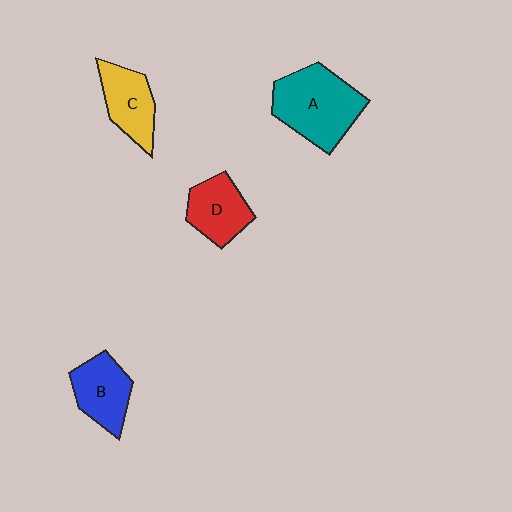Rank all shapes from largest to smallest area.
From largest to smallest: A (teal), B (blue), C (yellow), D (red).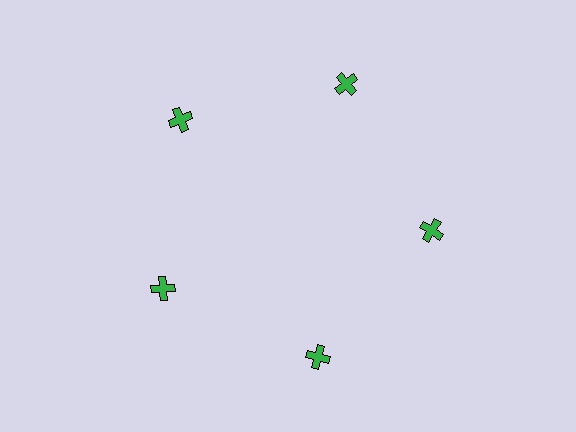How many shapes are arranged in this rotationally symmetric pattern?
There are 5 shapes, arranged in 5 groups of 1.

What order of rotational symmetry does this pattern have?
This pattern has 5-fold rotational symmetry.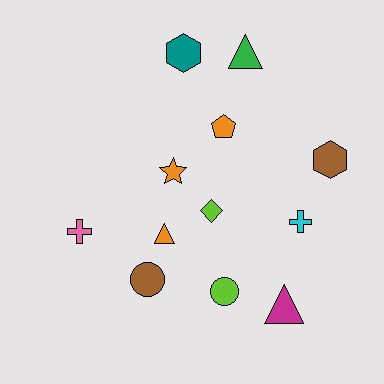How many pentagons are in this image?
There is 1 pentagon.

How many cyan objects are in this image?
There is 1 cyan object.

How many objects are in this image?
There are 12 objects.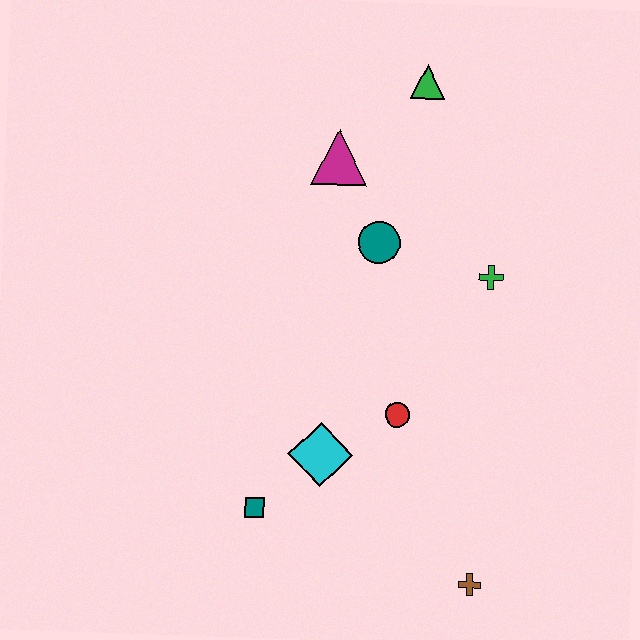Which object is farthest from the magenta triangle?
The brown cross is farthest from the magenta triangle.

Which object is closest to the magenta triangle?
The teal circle is closest to the magenta triangle.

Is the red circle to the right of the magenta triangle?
Yes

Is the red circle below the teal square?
No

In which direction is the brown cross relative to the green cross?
The brown cross is below the green cross.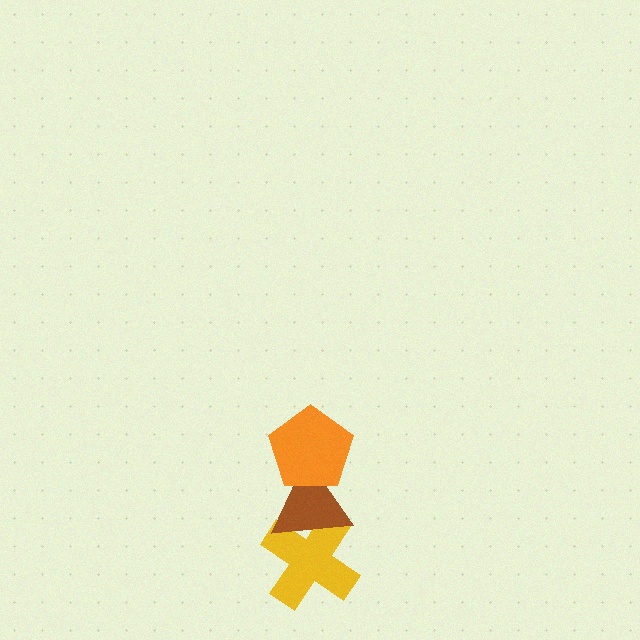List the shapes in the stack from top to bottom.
From top to bottom: the orange pentagon, the brown triangle, the yellow cross.